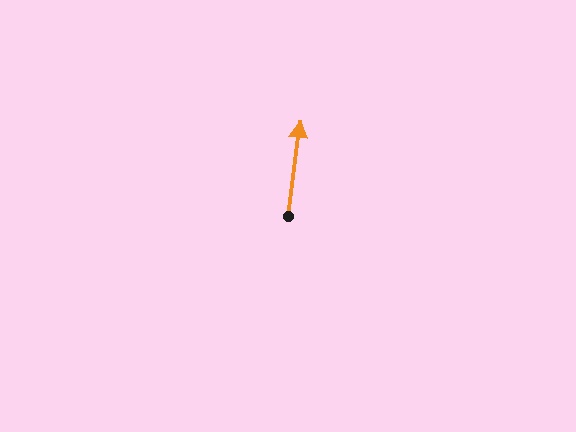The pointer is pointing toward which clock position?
Roughly 12 o'clock.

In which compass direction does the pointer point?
North.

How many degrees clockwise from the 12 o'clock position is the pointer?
Approximately 7 degrees.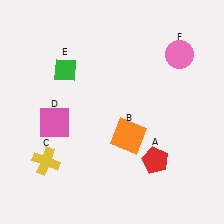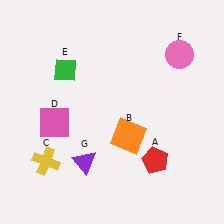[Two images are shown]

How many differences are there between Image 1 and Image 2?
There is 1 difference between the two images.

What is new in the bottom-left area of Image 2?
A purple triangle (G) was added in the bottom-left area of Image 2.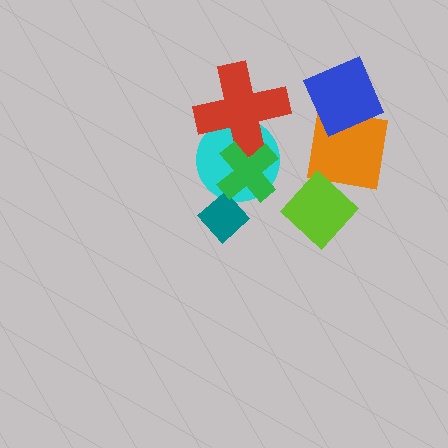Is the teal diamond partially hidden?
Yes, it is partially covered by another shape.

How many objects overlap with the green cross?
3 objects overlap with the green cross.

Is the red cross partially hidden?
Yes, it is partially covered by another shape.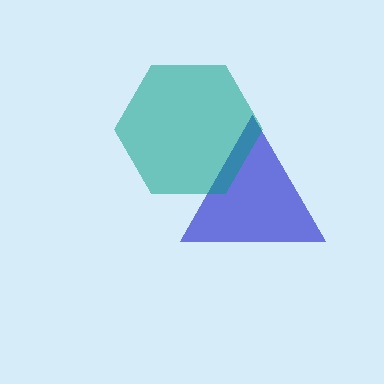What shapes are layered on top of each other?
The layered shapes are: a blue triangle, a teal hexagon.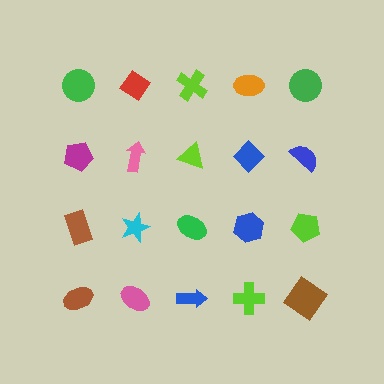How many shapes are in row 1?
5 shapes.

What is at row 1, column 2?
A red diamond.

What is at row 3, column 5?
A lime pentagon.